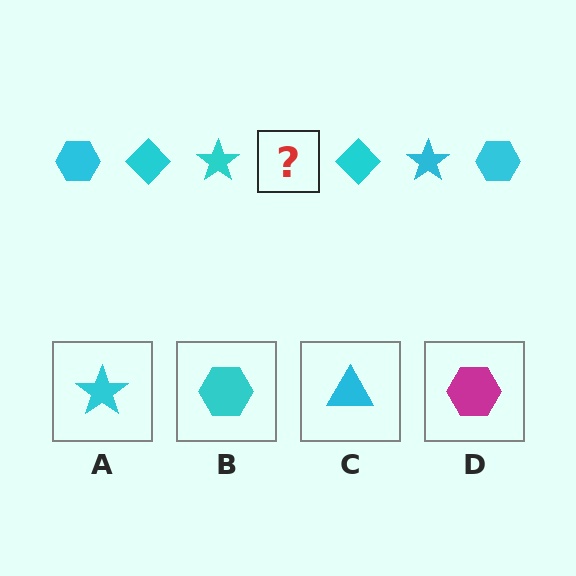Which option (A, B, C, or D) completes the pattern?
B.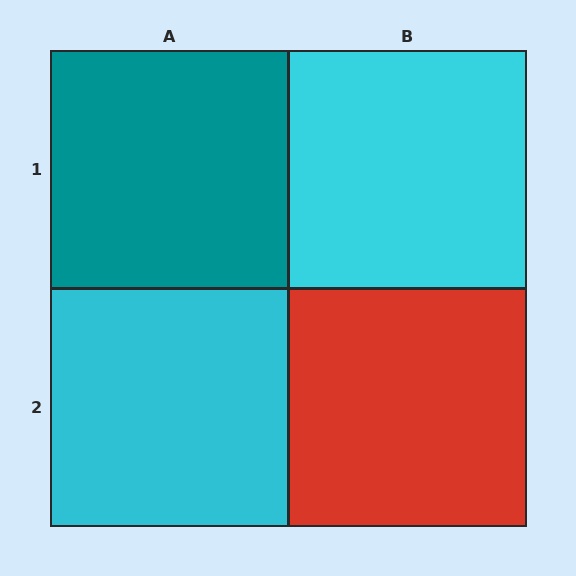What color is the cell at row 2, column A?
Cyan.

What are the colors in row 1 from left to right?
Teal, cyan.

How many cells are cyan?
2 cells are cyan.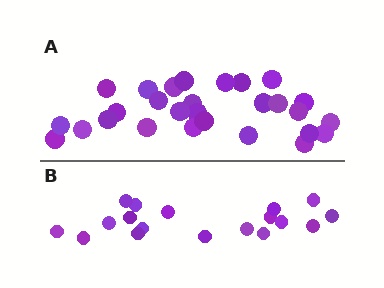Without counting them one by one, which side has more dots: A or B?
Region A (the top region) has more dots.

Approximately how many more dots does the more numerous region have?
Region A has roughly 10 or so more dots than region B.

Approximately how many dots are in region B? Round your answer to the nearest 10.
About 20 dots. (The exact count is 18, which rounds to 20.)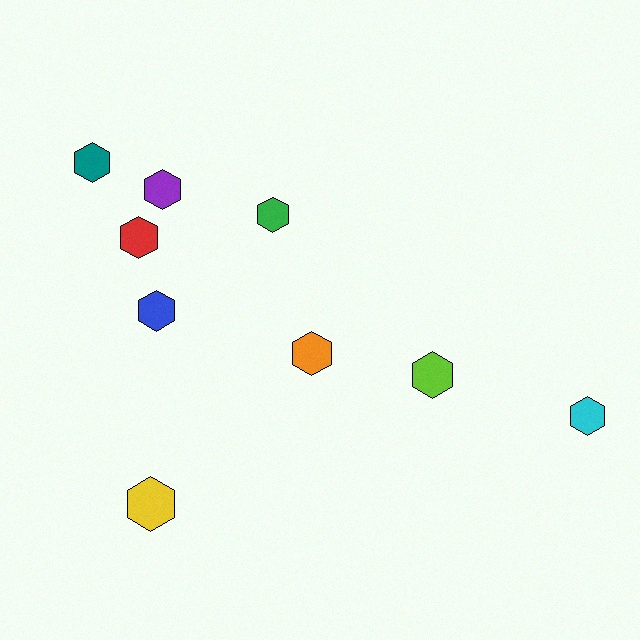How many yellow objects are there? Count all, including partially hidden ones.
There is 1 yellow object.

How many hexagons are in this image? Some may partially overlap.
There are 9 hexagons.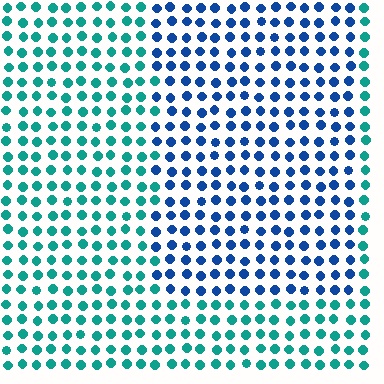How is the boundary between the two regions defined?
The boundary is defined purely by a slight shift in hue (about 44 degrees). Spacing, size, and orientation are identical on both sides.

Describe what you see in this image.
The image is filled with small teal elements in a uniform arrangement. A rectangle-shaped region is visible where the elements are tinted to a slightly different hue, forming a subtle color boundary.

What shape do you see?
I see a rectangle.